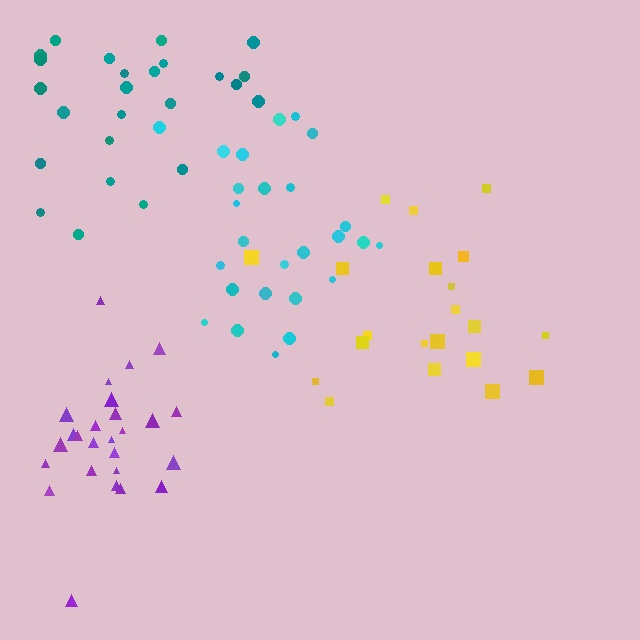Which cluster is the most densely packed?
Purple.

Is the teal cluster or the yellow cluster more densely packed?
Yellow.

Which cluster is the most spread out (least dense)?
Teal.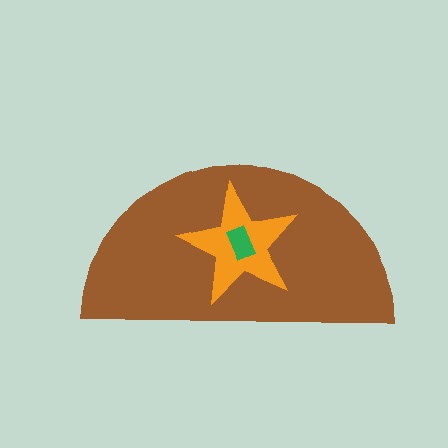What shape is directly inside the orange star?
The green rectangle.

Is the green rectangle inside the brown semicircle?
Yes.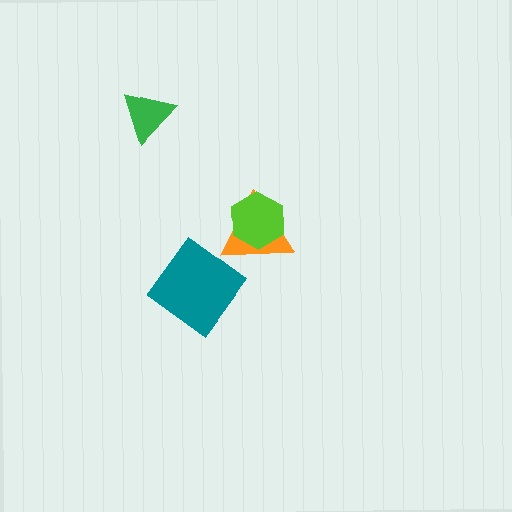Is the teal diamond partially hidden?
No, no other shape covers it.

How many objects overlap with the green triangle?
0 objects overlap with the green triangle.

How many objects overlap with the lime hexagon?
1 object overlaps with the lime hexagon.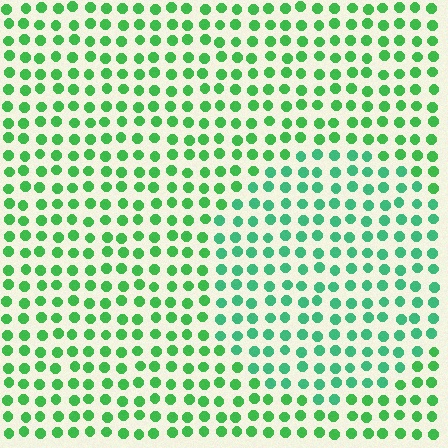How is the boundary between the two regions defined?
The boundary is defined purely by a slight shift in hue (about 24 degrees). Spacing, size, and orientation are identical on both sides.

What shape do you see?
I see a circle.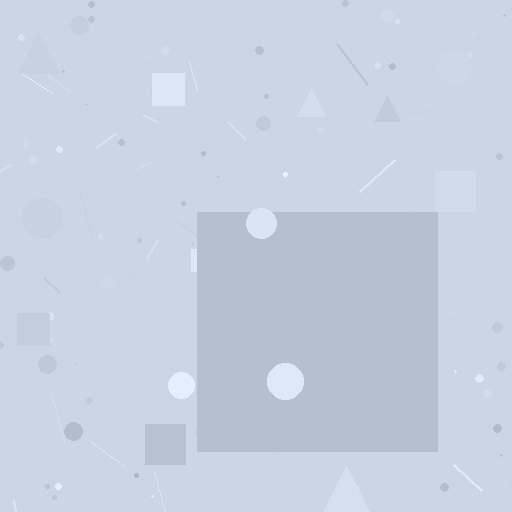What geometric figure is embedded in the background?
A square is embedded in the background.